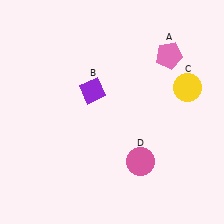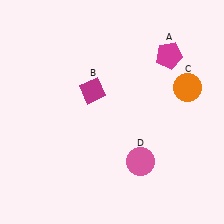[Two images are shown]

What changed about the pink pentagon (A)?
In Image 1, A is pink. In Image 2, it changed to magenta.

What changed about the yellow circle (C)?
In Image 1, C is yellow. In Image 2, it changed to orange.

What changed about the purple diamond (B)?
In Image 1, B is purple. In Image 2, it changed to magenta.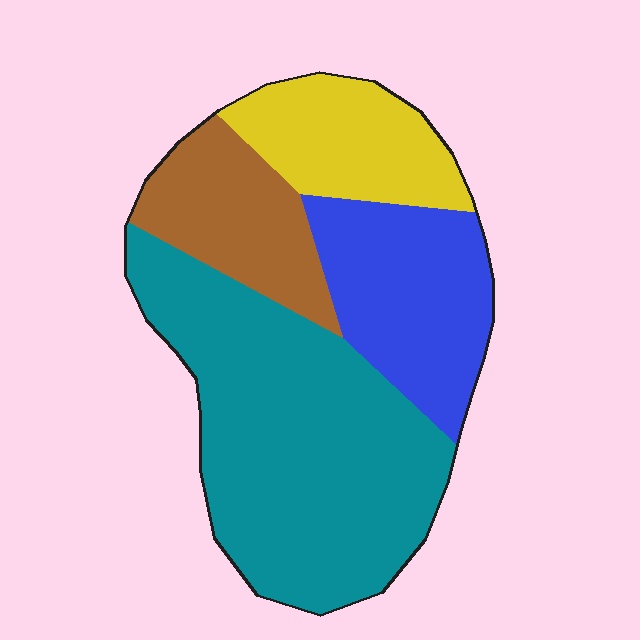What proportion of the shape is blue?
Blue covers 21% of the shape.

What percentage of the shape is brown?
Brown covers around 15% of the shape.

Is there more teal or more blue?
Teal.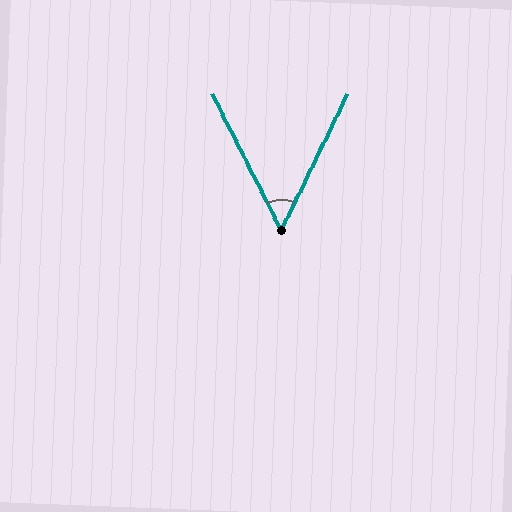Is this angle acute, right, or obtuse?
It is acute.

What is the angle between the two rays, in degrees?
Approximately 53 degrees.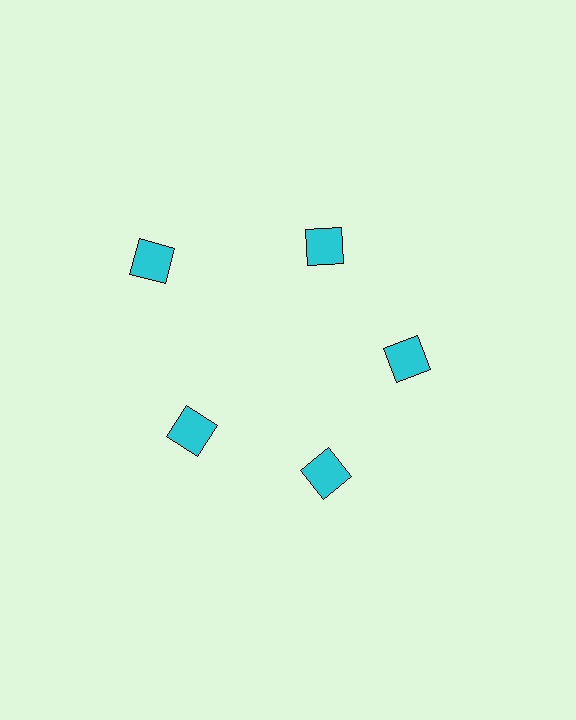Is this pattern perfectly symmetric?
No. The 5 cyan squares are arranged in a ring, but one element near the 10 o'clock position is pushed outward from the center, breaking the 5-fold rotational symmetry.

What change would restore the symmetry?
The symmetry would be restored by moving it inward, back onto the ring so that all 5 squares sit at equal angles and equal distance from the center.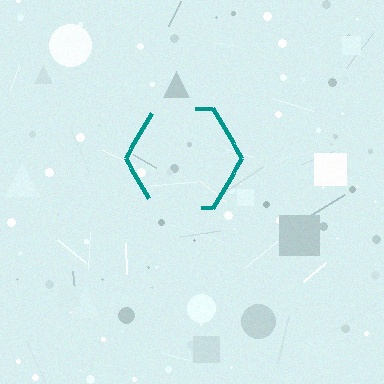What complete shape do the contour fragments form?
The contour fragments form a hexagon.